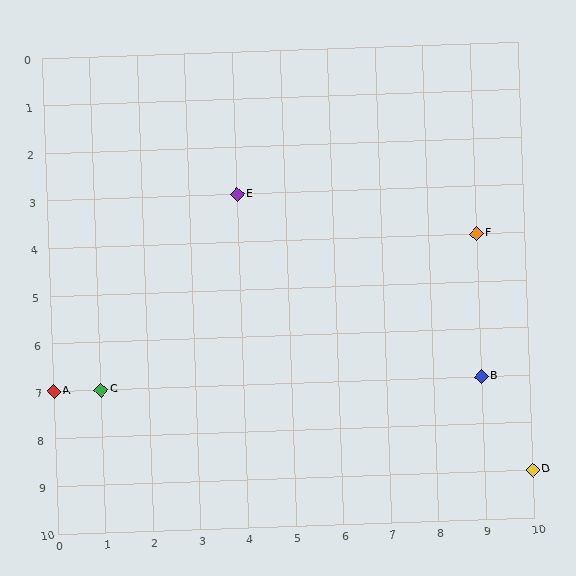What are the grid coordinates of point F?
Point F is at grid coordinates (9, 4).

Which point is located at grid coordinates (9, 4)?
Point F is at (9, 4).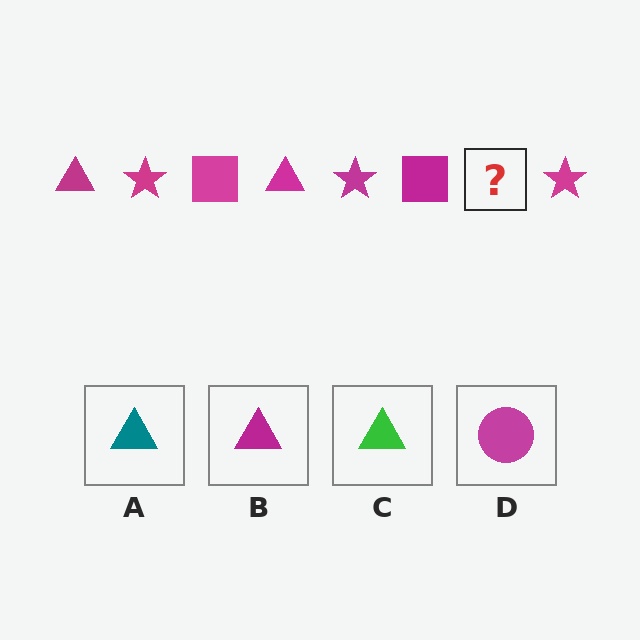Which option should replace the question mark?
Option B.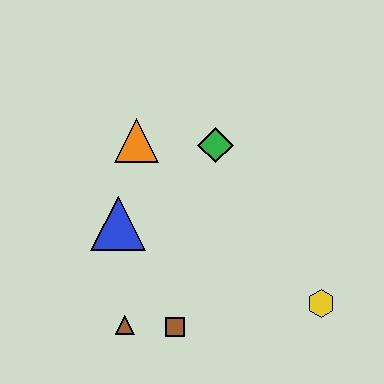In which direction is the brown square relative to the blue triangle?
The brown square is below the blue triangle.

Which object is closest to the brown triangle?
The brown square is closest to the brown triangle.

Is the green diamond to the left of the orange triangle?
No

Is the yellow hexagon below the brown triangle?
No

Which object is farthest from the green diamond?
The brown triangle is farthest from the green diamond.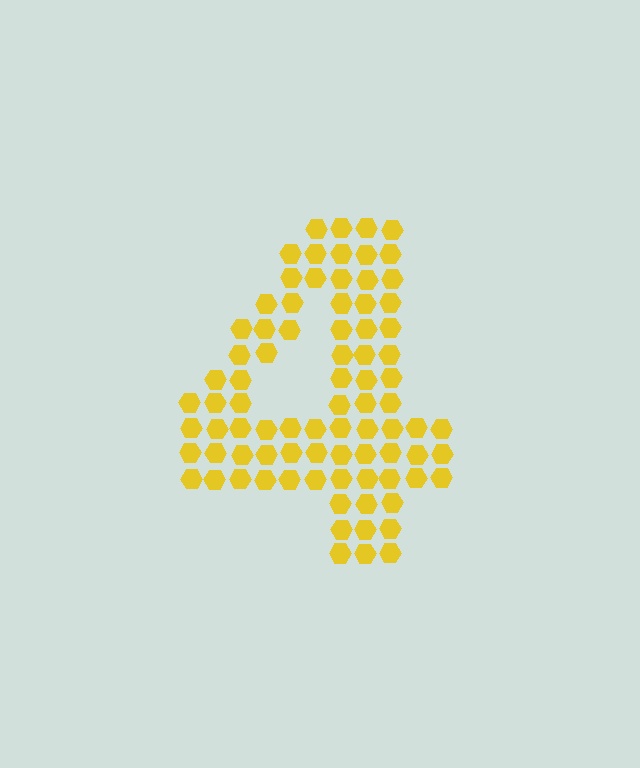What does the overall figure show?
The overall figure shows the digit 4.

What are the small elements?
The small elements are hexagons.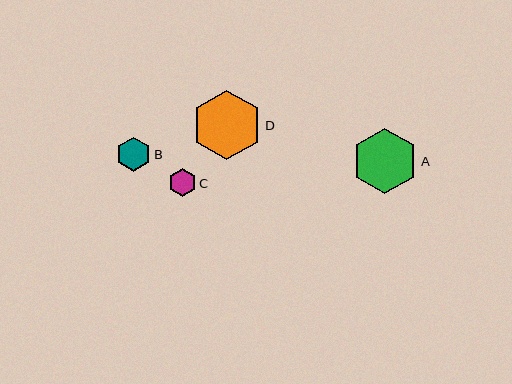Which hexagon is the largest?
Hexagon D is the largest with a size of approximately 70 pixels.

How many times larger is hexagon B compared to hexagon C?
Hexagon B is approximately 1.3 times the size of hexagon C.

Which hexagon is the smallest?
Hexagon C is the smallest with a size of approximately 27 pixels.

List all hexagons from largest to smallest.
From largest to smallest: D, A, B, C.